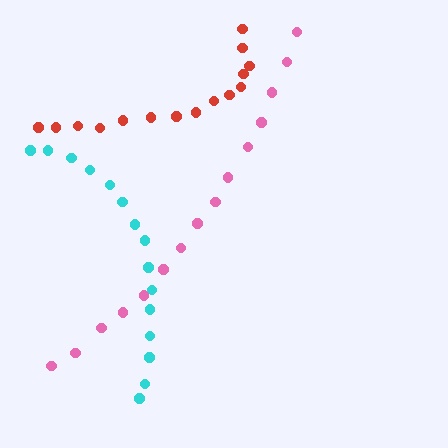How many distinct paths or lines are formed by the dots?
There are 3 distinct paths.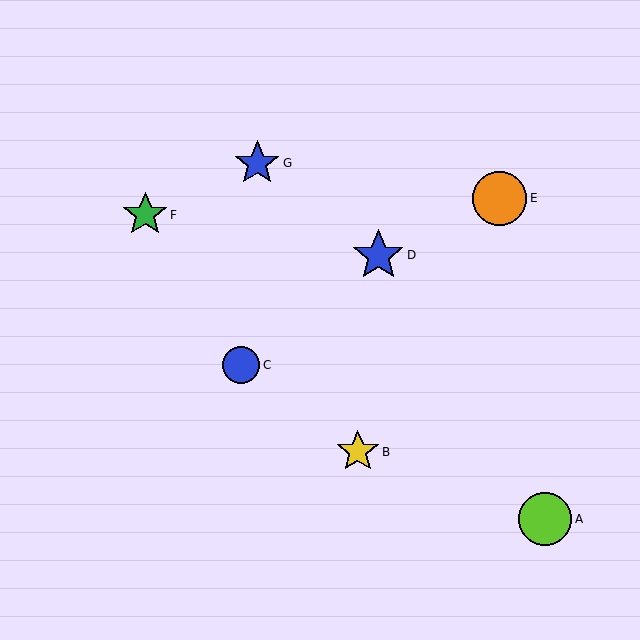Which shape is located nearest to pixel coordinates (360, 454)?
The yellow star (labeled B) at (358, 452) is nearest to that location.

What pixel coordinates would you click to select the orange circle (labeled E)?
Click at (499, 198) to select the orange circle E.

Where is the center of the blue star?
The center of the blue star is at (378, 255).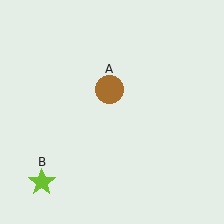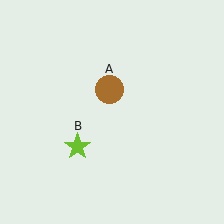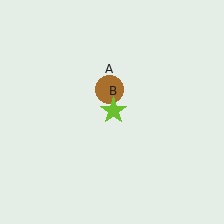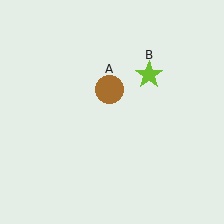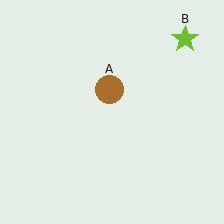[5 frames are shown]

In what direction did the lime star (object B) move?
The lime star (object B) moved up and to the right.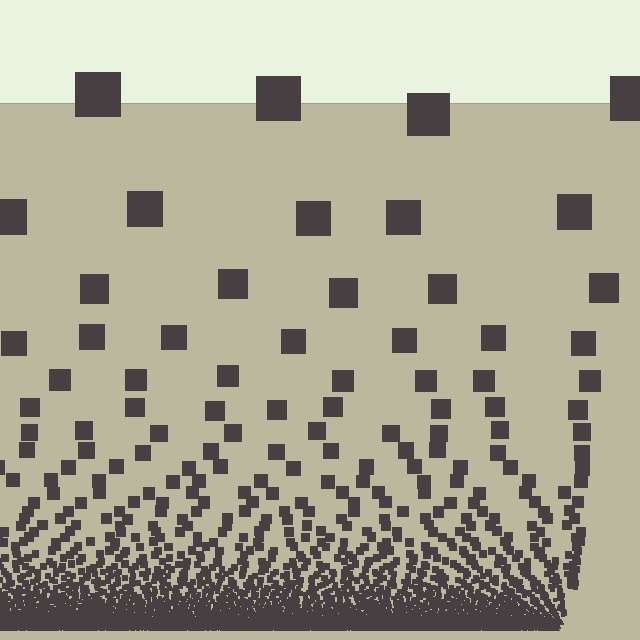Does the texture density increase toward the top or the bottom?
Density increases toward the bottom.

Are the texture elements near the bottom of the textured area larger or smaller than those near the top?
Smaller. The gradient is inverted — elements near the bottom are smaller and denser.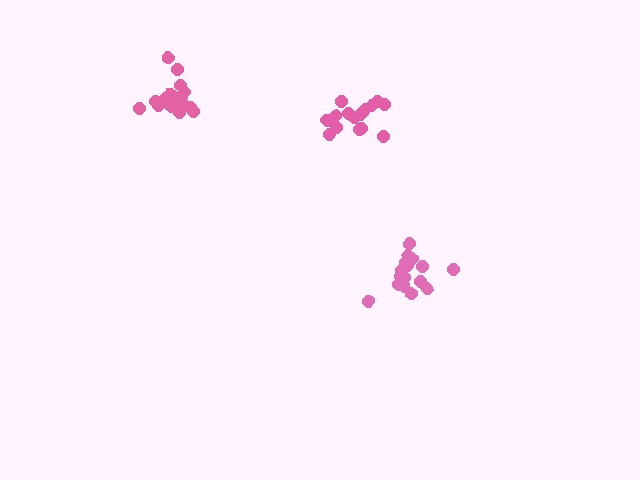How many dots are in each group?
Group 1: 16 dots, Group 2: 17 dots, Group 3: 15 dots (48 total).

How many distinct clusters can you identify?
There are 3 distinct clusters.